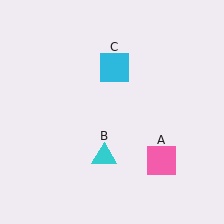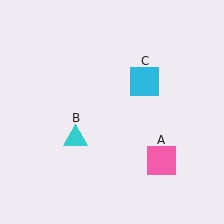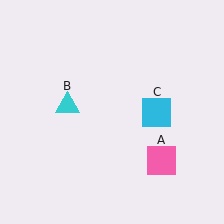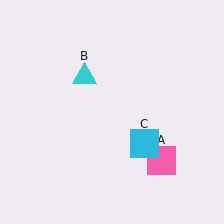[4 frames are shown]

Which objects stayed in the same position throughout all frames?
Pink square (object A) remained stationary.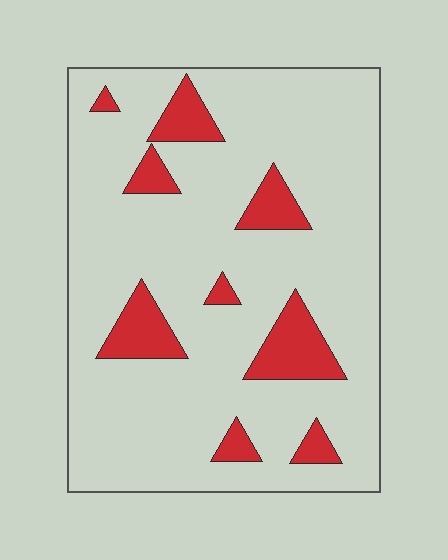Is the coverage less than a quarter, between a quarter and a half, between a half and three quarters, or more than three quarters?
Less than a quarter.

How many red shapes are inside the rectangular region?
9.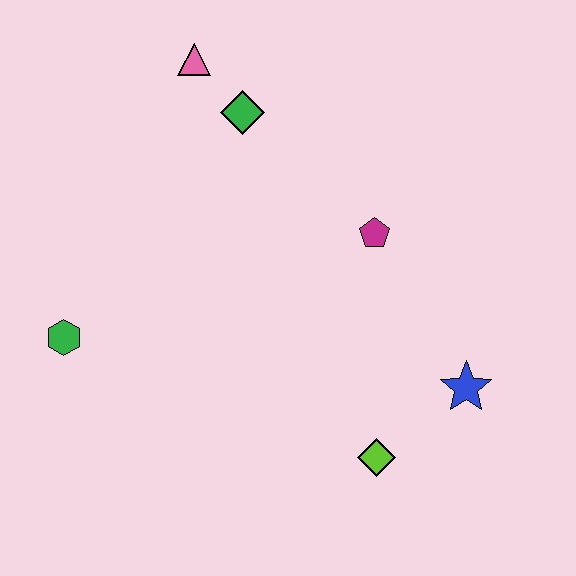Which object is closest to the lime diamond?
The blue star is closest to the lime diamond.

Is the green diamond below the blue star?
No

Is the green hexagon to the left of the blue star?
Yes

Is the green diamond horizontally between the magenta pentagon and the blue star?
No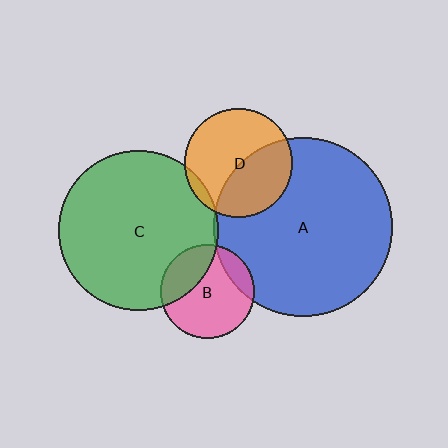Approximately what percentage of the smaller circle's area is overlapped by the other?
Approximately 40%.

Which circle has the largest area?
Circle A (blue).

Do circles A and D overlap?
Yes.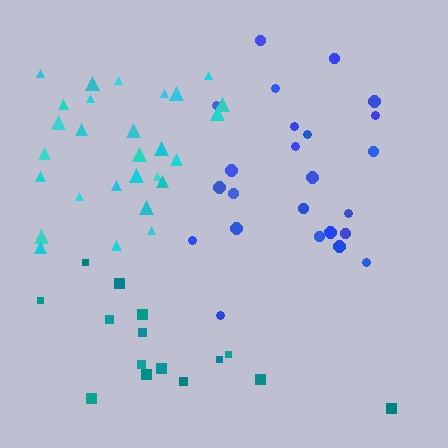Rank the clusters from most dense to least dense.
cyan, blue, teal.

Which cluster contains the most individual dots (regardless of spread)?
Cyan (28).